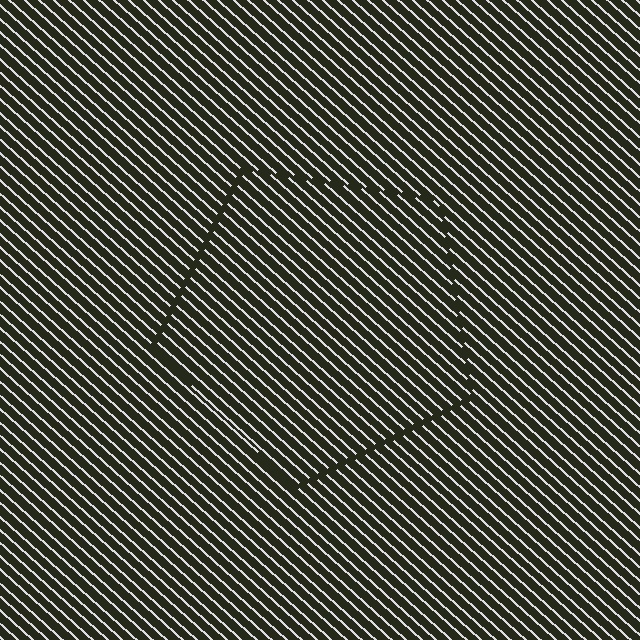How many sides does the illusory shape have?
5 sides — the line-ends trace a pentagon.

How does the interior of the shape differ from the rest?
The interior of the shape contains the same grating, shifted by half a period — the contour is defined by the phase discontinuity where line-ends from the inner and outer gratings abut.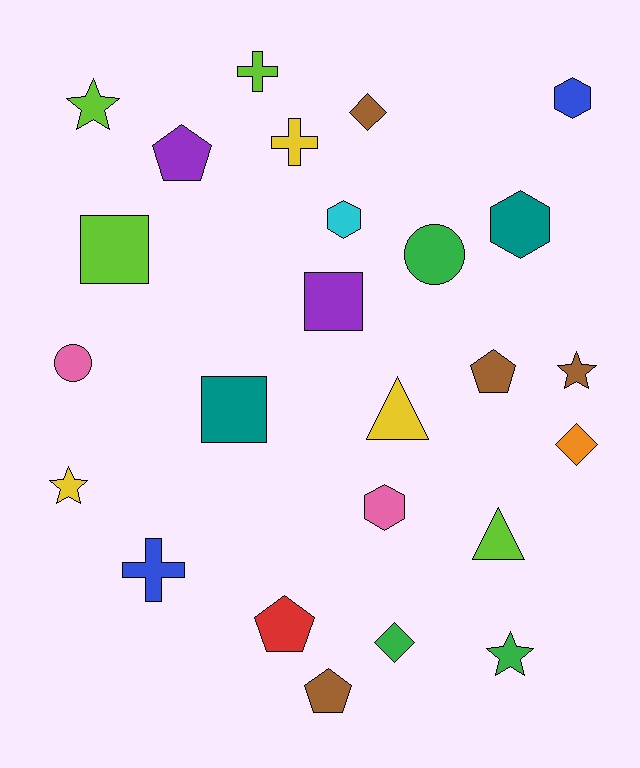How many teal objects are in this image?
There are 2 teal objects.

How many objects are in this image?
There are 25 objects.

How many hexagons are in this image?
There are 4 hexagons.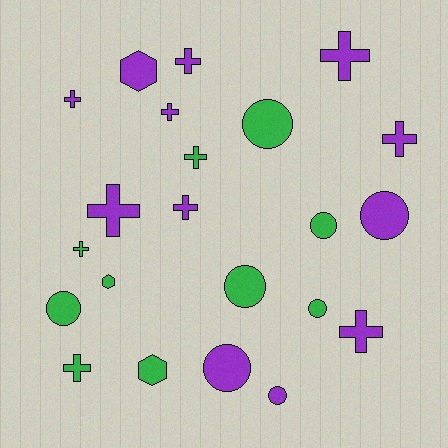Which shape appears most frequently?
Cross, with 11 objects.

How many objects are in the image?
There are 22 objects.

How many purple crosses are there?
There are 8 purple crosses.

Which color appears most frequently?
Purple, with 12 objects.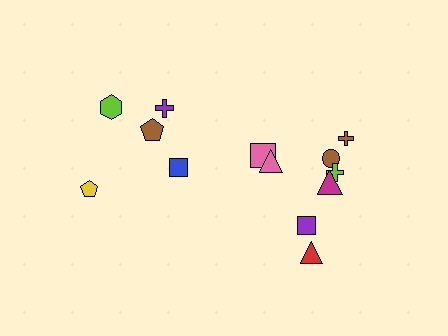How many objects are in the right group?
There are 8 objects.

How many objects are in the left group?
There are 5 objects.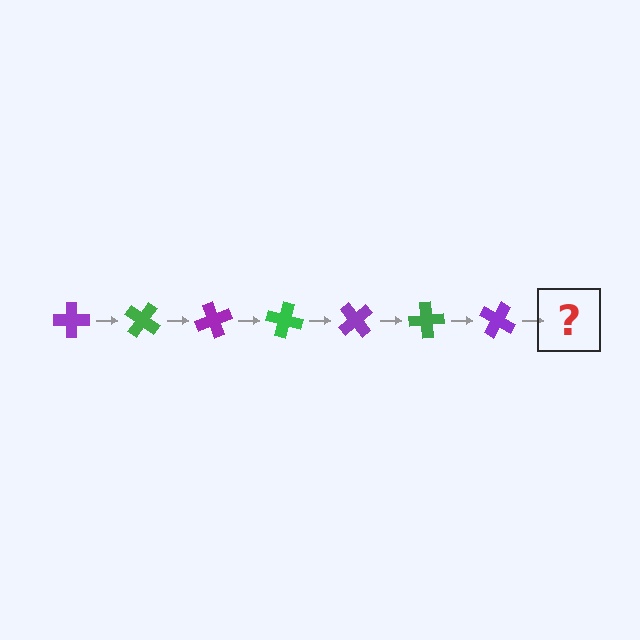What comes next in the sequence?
The next element should be a green cross, rotated 245 degrees from the start.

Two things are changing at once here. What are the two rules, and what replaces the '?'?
The two rules are that it rotates 35 degrees each step and the color cycles through purple and green. The '?' should be a green cross, rotated 245 degrees from the start.